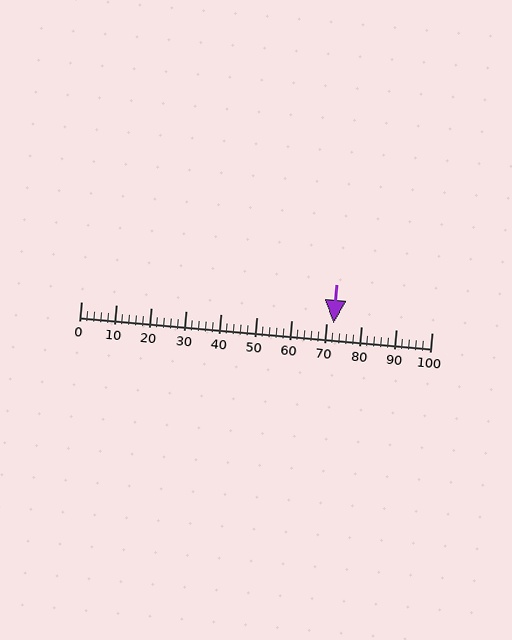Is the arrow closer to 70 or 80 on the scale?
The arrow is closer to 70.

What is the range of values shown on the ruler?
The ruler shows values from 0 to 100.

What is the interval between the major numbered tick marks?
The major tick marks are spaced 10 units apart.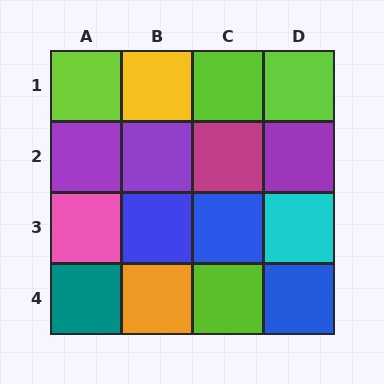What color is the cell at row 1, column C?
Lime.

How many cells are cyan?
1 cell is cyan.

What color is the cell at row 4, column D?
Blue.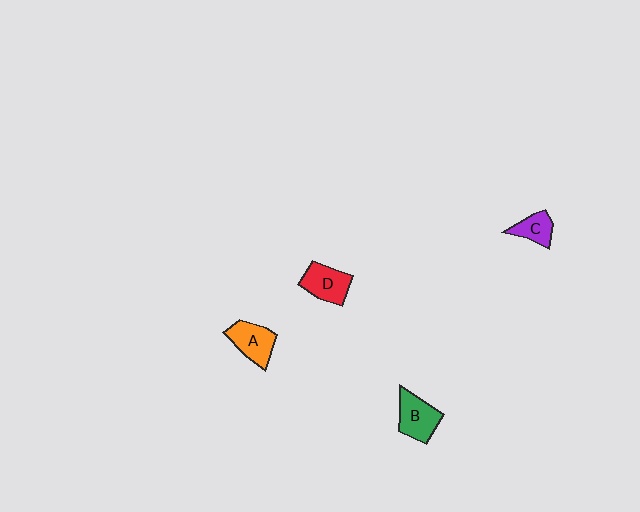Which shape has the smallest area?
Shape C (purple).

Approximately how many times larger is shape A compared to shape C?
Approximately 1.5 times.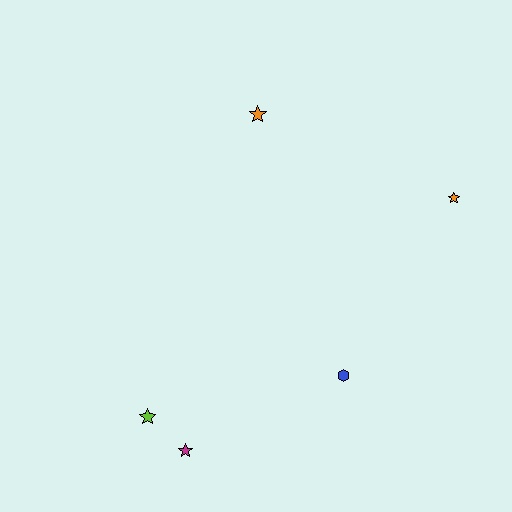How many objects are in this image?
There are 5 objects.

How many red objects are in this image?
There are no red objects.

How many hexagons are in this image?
There is 1 hexagon.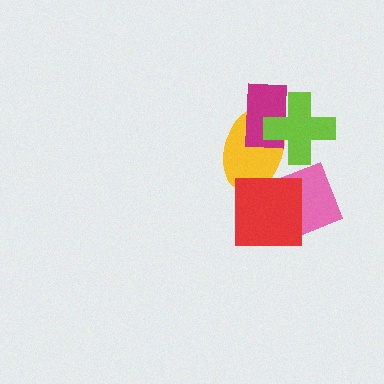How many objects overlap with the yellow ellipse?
3 objects overlap with the yellow ellipse.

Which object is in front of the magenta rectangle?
The lime cross is in front of the magenta rectangle.